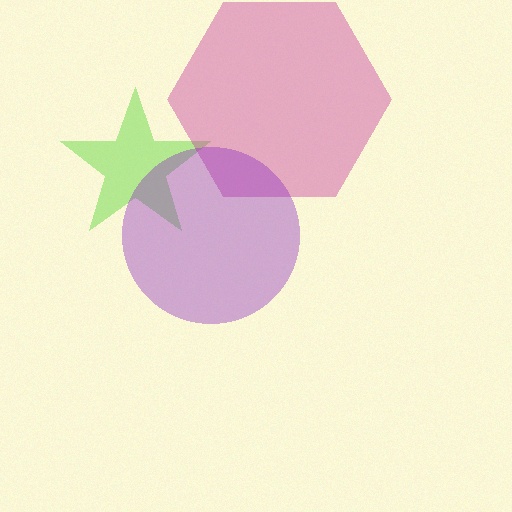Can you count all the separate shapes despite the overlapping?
Yes, there are 3 separate shapes.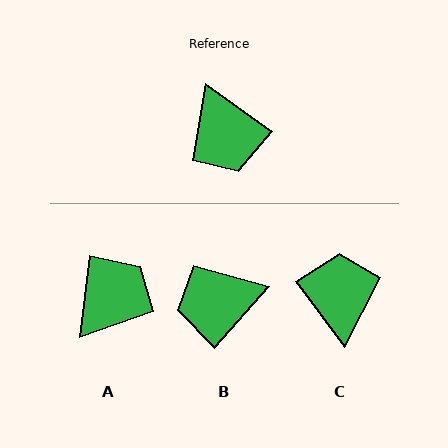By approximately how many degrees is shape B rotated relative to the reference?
Approximately 96 degrees clockwise.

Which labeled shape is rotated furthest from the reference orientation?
C, about 163 degrees away.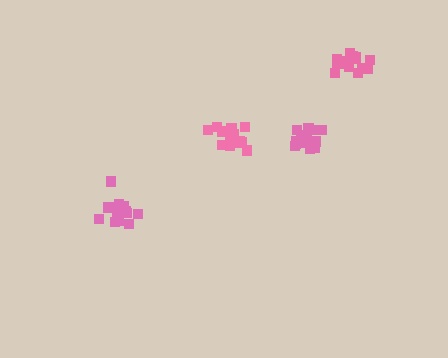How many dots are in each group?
Group 1: 18 dots, Group 2: 15 dots, Group 3: 18 dots, Group 4: 19 dots (70 total).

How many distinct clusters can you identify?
There are 4 distinct clusters.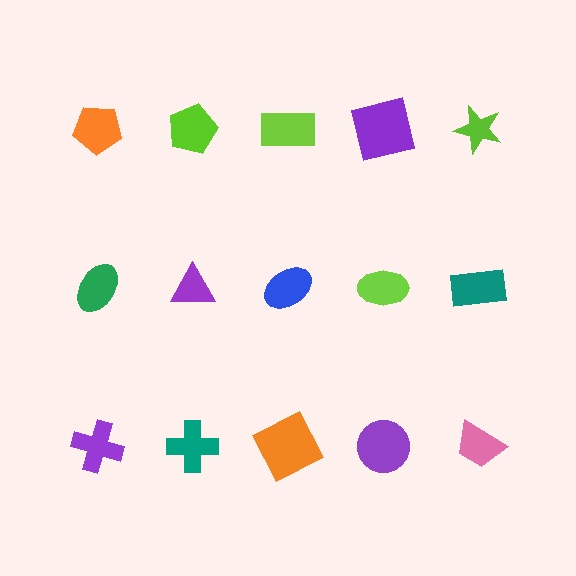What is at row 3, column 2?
A teal cross.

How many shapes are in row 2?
5 shapes.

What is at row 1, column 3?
A lime rectangle.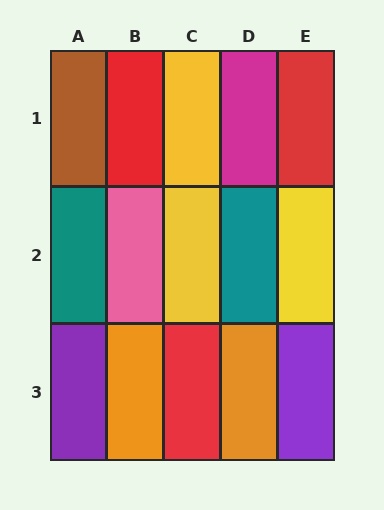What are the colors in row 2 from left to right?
Teal, pink, yellow, teal, yellow.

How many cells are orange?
2 cells are orange.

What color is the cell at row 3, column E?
Purple.